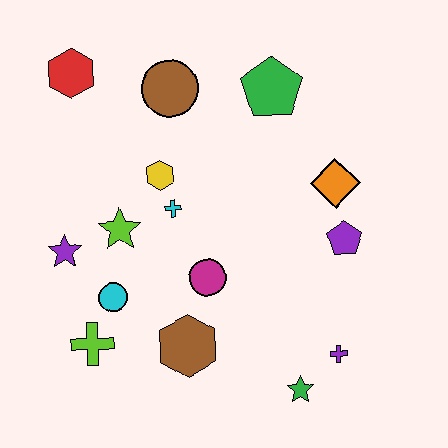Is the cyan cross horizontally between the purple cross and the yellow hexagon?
Yes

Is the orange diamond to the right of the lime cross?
Yes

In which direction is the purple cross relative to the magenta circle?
The purple cross is to the right of the magenta circle.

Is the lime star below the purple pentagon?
No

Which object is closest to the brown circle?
The yellow hexagon is closest to the brown circle.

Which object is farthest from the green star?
The red hexagon is farthest from the green star.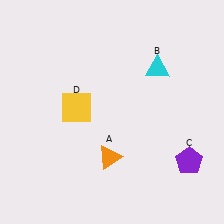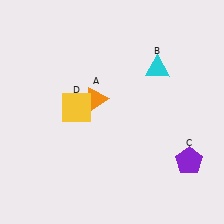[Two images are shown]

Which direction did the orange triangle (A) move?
The orange triangle (A) moved up.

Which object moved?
The orange triangle (A) moved up.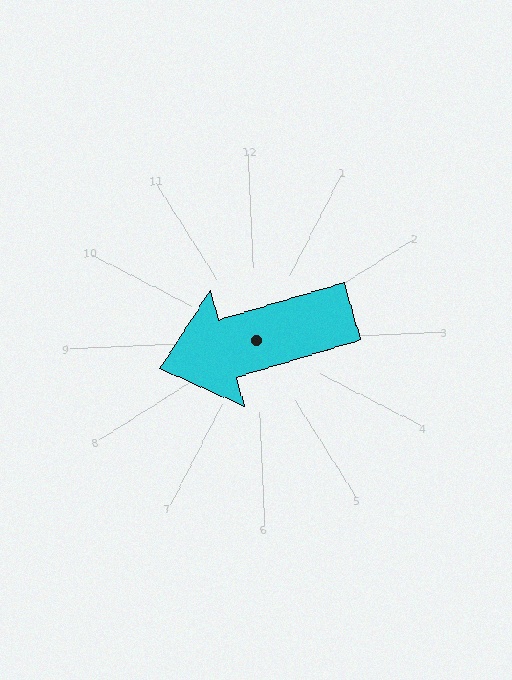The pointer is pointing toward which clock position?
Roughly 9 o'clock.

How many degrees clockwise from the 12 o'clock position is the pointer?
Approximately 256 degrees.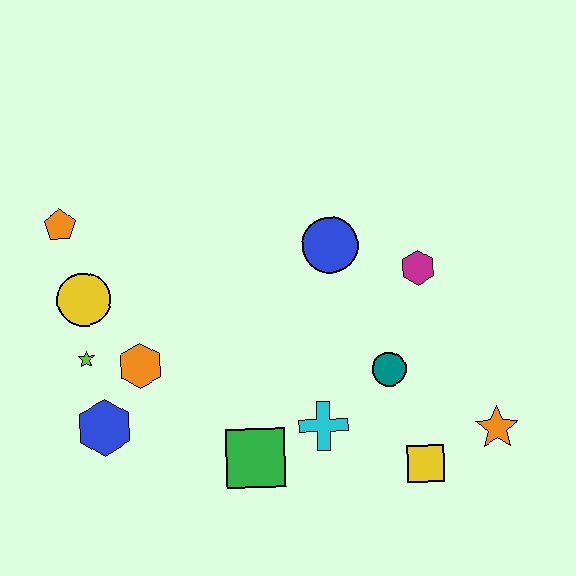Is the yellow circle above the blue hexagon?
Yes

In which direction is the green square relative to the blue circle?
The green square is below the blue circle.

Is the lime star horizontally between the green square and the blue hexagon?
No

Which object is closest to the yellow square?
The orange star is closest to the yellow square.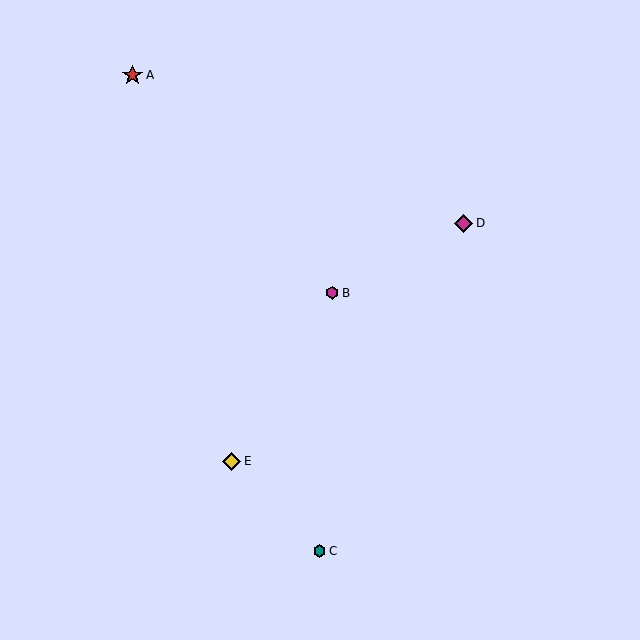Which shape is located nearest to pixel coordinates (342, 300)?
The magenta hexagon (labeled B) at (332, 293) is nearest to that location.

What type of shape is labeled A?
Shape A is a red star.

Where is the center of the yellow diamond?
The center of the yellow diamond is at (232, 461).